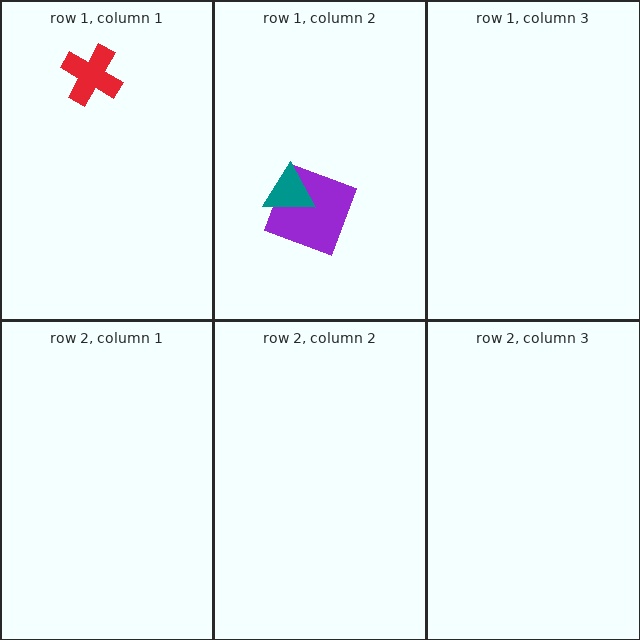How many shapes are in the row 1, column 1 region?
1.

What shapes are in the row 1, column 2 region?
The purple square, the teal triangle.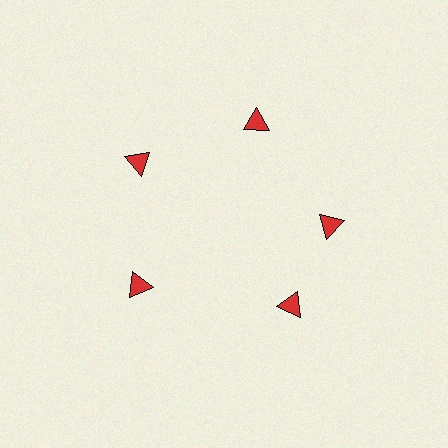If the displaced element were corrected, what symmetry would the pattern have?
It would have 5-fold rotational symmetry — the pattern would map onto itself every 72 degrees.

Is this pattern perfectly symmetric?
No. The 5 red triangles are arranged in a ring, but one element near the 5 o'clock position is rotated out of alignment along the ring, breaking the 5-fold rotational symmetry.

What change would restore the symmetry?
The symmetry would be restored by rotating it back into even spacing with its neighbors so that all 5 triangles sit at equal angles and equal distance from the center.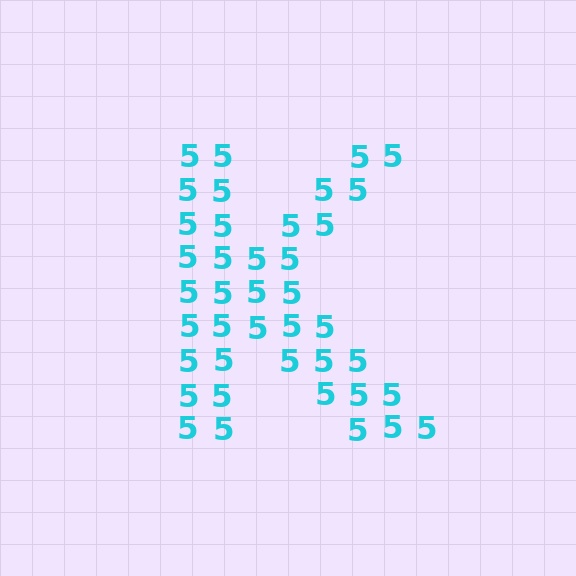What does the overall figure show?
The overall figure shows the letter K.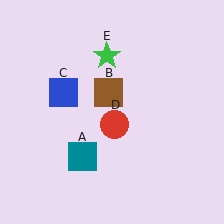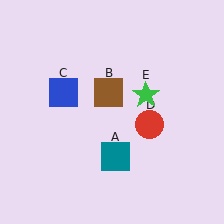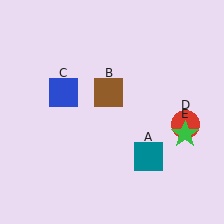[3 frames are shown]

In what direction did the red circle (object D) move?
The red circle (object D) moved right.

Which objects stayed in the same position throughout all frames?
Brown square (object B) and blue square (object C) remained stationary.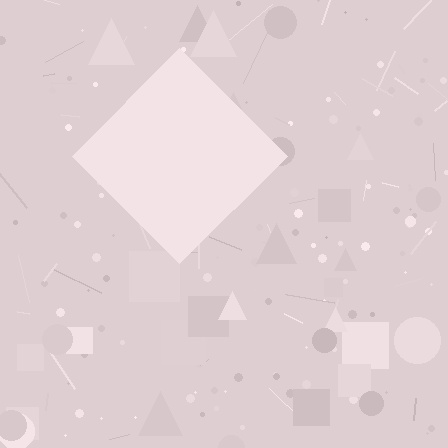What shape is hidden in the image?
A diamond is hidden in the image.